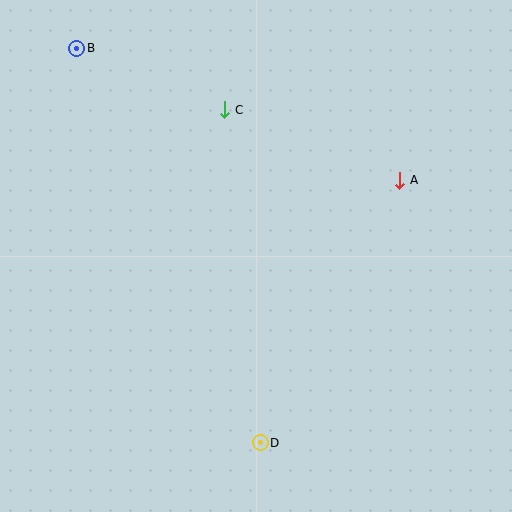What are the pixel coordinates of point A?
Point A is at (400, 180).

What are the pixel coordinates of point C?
Point C is at (225, 110).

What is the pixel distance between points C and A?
The distance between C and A is 189 pixels.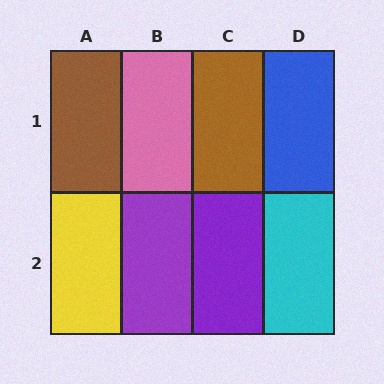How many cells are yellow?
1 cell is yellow.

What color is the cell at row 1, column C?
Brown.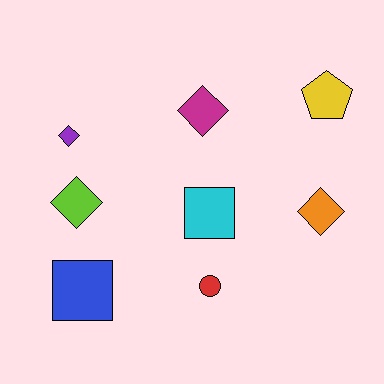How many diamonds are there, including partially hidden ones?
There are 4 diamonds.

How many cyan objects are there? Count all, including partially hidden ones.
There is 1 cyan object.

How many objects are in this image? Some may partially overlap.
There are 8 objects.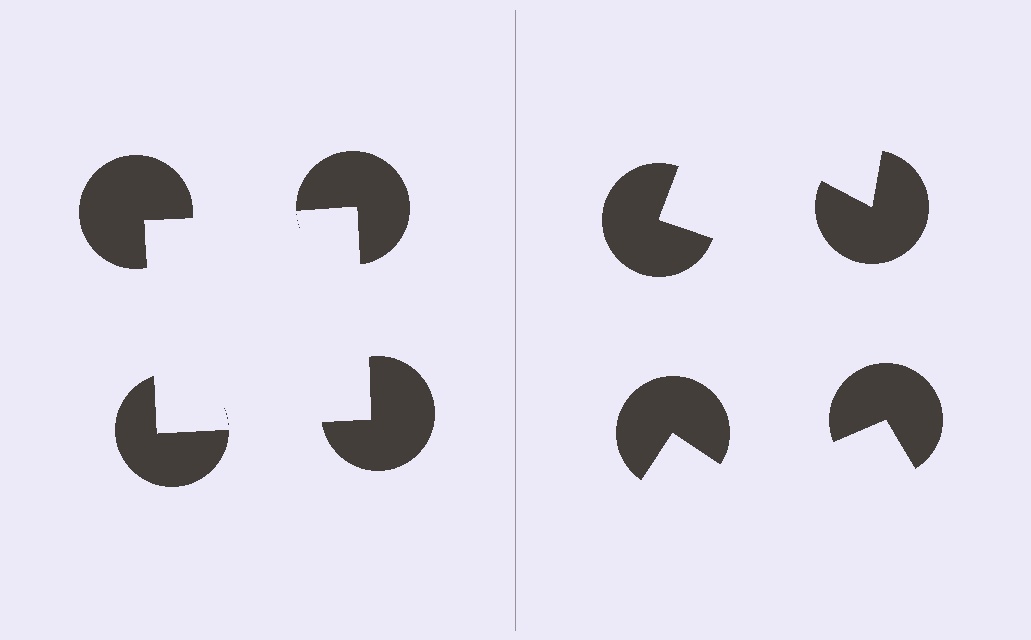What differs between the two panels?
The pac-man discs are positioned identically on both sides; only the wedge orientations differ. On the left they align to a square; on the right they are misaligned.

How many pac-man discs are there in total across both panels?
8 — 4 on each side.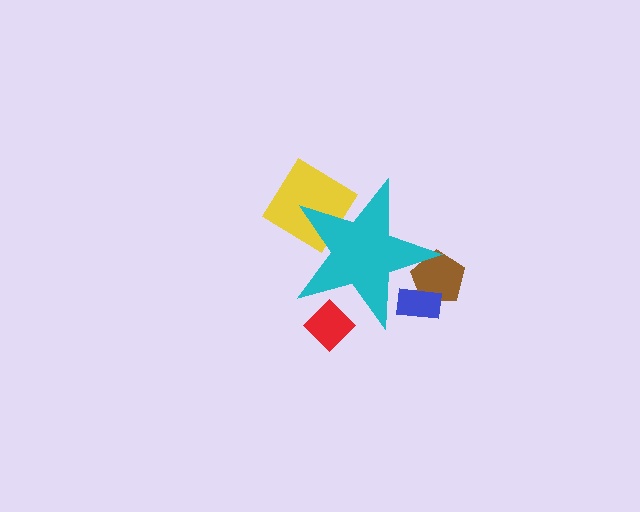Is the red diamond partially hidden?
Yes, the red diamond is partially hidden behind the cyan star.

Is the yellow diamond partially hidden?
Yes, the yellow diamond is partially hidden behind the cyan star.